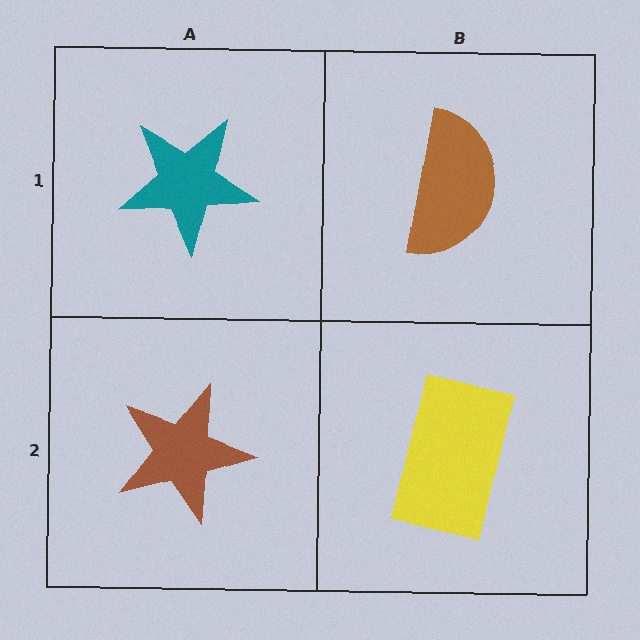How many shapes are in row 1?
2 shapes.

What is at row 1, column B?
A brown semicircle.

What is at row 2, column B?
A yellow rectangle.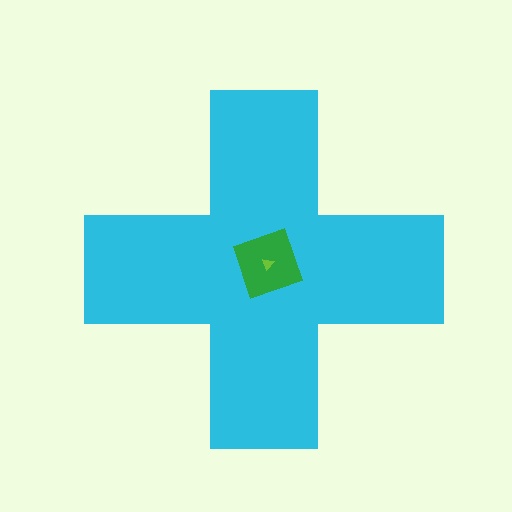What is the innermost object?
The lime triangle.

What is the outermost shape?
The cyan cross.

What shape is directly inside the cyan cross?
The green square.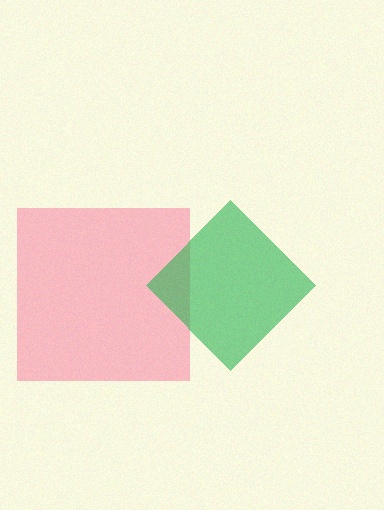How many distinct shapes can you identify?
There are 2 distinct shapes: a pink square, a green diamond.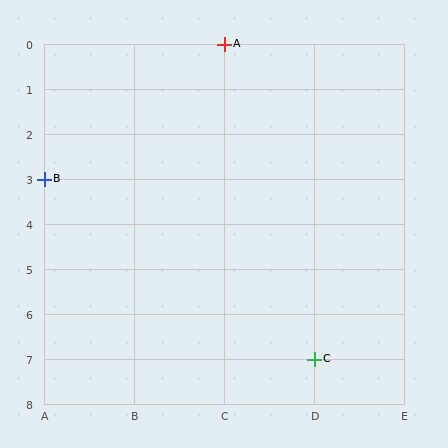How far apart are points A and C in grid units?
Points A and C are 1 column and 7 rows apart (about 7.1 grid units diagonally).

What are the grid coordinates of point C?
Point C is at grid coordinates (D, 7).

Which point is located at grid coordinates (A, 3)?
Point B is at (A, 3).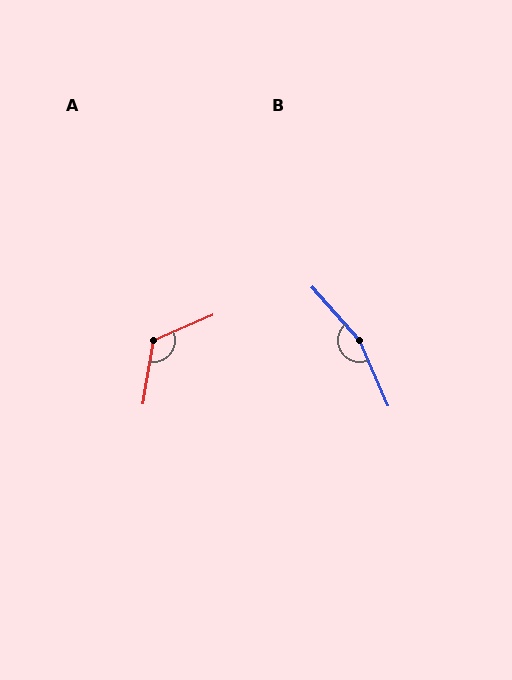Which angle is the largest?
B, at approximately 162 degrees.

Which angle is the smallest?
A, at approximately 123 degrees.